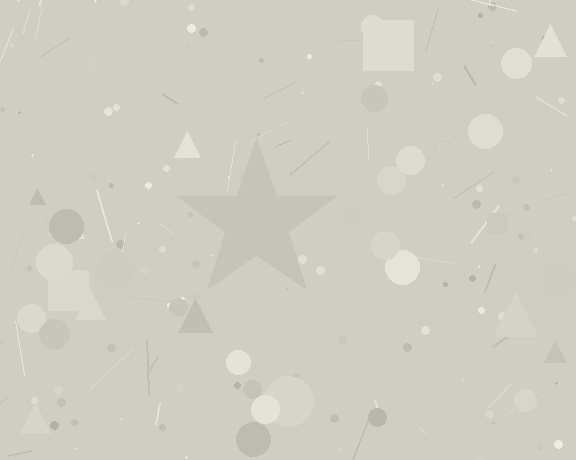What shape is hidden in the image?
A star is hidden in the image.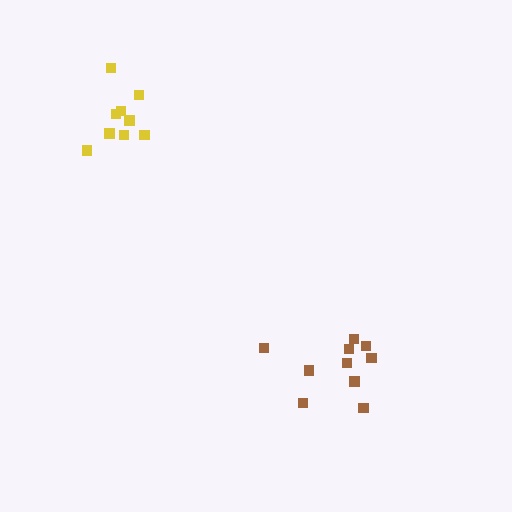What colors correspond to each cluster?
The clusters are colored: brown, yellow.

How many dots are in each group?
Group 1: 10 dots, Group 2: 9 dots (19 total).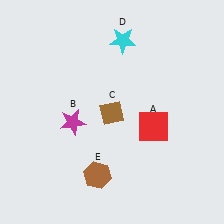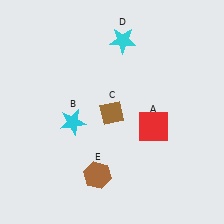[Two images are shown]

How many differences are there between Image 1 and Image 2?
There is 1 difference between the two images.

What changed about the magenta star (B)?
In Image 1, B is magenta. In Image 2, it changed to cyan.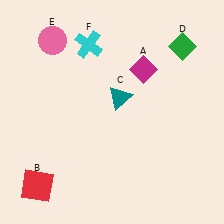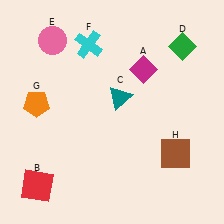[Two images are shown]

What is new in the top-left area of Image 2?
An orange pentagon (G) was added in the top-left area of Image 2.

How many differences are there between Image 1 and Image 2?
There are 2 differences between the two images.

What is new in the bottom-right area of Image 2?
A brown square (H) was added in the bottom-right area of Image 2.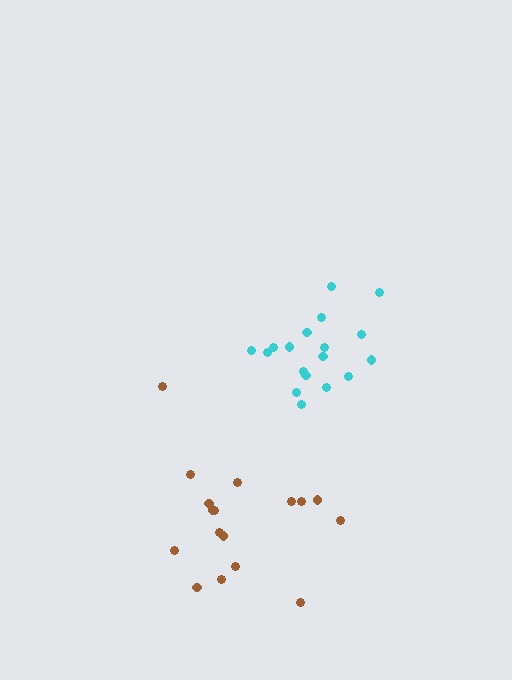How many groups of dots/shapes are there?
There are 2 groups.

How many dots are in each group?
Group 1: 17 dots, Group 2: 18 dots (35 total).